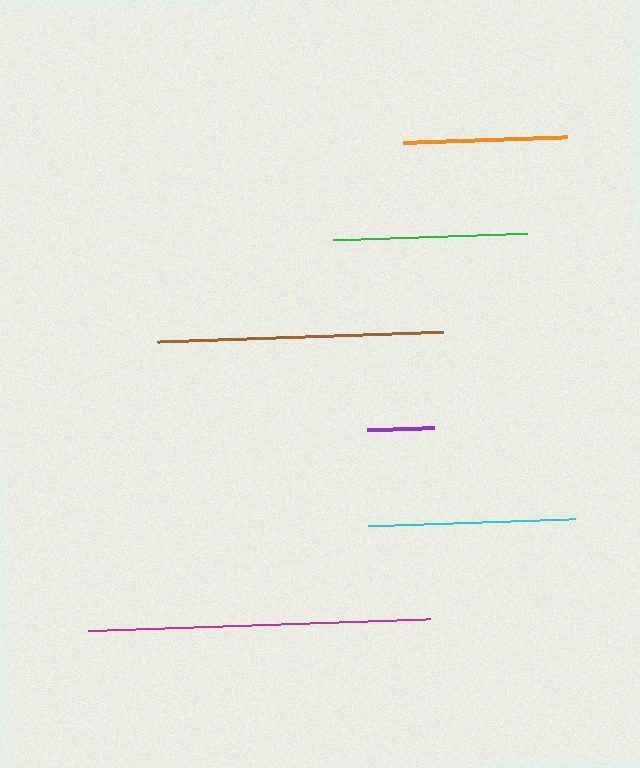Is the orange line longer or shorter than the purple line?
The orange line is longer than the purple line.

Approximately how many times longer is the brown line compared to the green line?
The brown line is approximately 1.5 times the length of the green line.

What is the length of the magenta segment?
The magenta segment is approximately 342 pixels long.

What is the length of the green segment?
The green segment is approximately 193 pixels long.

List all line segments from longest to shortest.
From longest to shortest: magenta, brown, cyan, green, orange, purple.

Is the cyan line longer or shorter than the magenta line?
The magenta line is longer than the cyan line.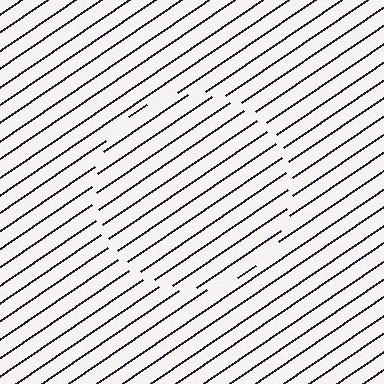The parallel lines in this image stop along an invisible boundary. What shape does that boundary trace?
An illusory circle. The interior of the shape contains the same grating, shifted by half a period — the contour is defined by the phase discontinuity where line-ends from the inner and outer gratings abut.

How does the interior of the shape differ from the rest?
The interior of the shape contains the same grating, shifted by half a period — the contour is defined by the phase discontinuity where line-ends from the inner and outer gratings abut.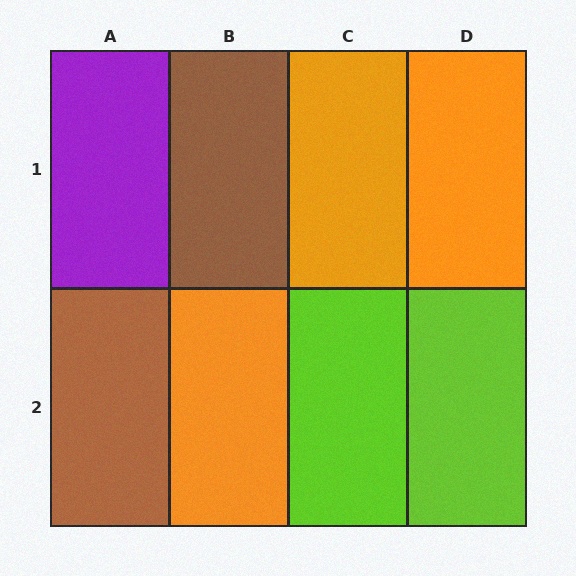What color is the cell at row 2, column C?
Lime.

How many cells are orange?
3 cells are orange.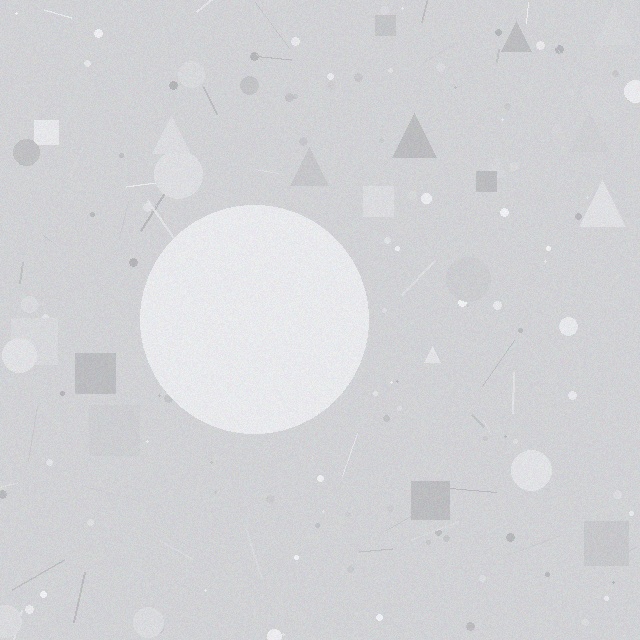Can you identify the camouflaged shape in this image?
The camouflaged shape is a circle.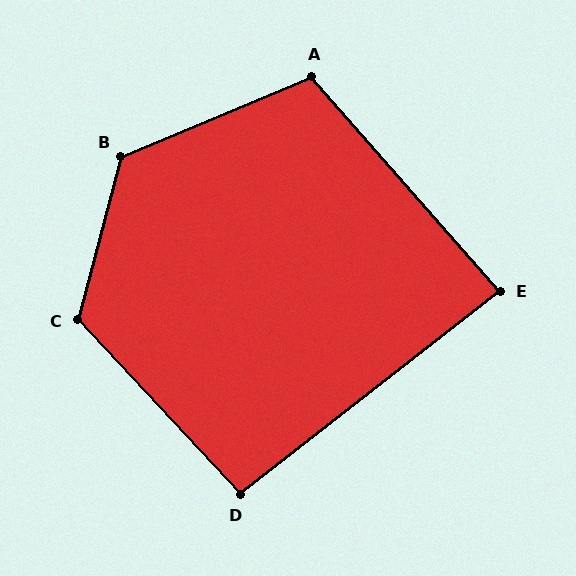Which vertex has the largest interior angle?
B, at approximately 128 degrees.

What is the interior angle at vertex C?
Approximately 122 degrees (obtuse).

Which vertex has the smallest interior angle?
E, at approximately 87 degrees.